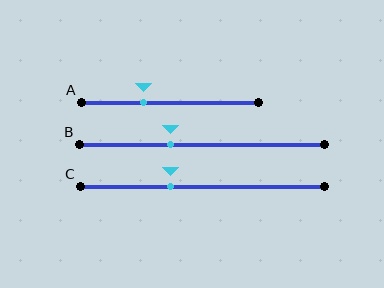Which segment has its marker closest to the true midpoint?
Segment B has its marker closest to the true midpoint.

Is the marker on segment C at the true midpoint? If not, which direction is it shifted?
No, the marker on segment C is shifted to the left by about 13% of the segment length.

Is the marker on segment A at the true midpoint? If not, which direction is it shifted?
No, the marker on segment A is shifted to the left by about 15% of the segment length.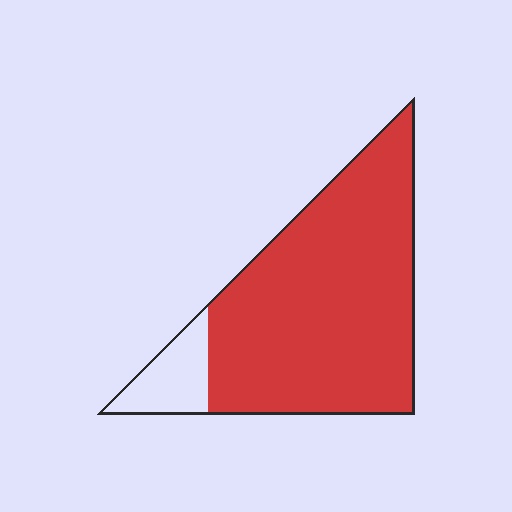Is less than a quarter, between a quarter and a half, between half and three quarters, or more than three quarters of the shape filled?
More than three quarters.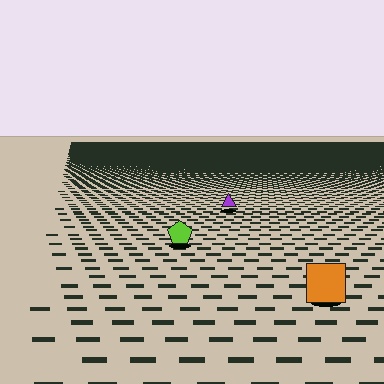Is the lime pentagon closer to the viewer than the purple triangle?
Yes. The lime pentagon is closer — you can tell from the texture gradient: the ground texture is coarser near it.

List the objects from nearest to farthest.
From nearest to farthest: the orange square, the lime pentagon, the purple triangle.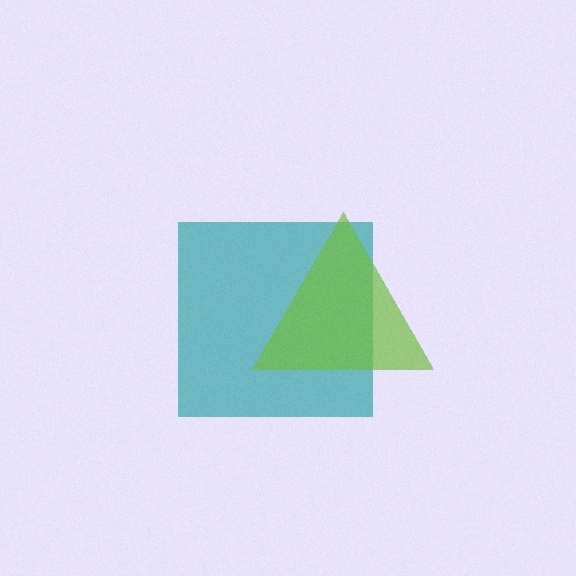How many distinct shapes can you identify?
There are 2 distinct shapes: a teal square, a lime triangle.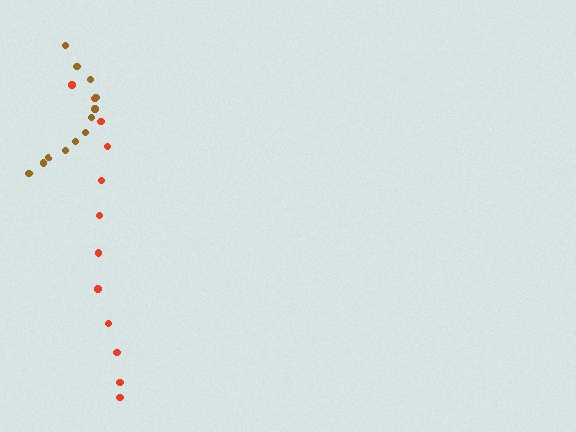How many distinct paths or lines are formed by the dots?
There are 2 distinct paths.